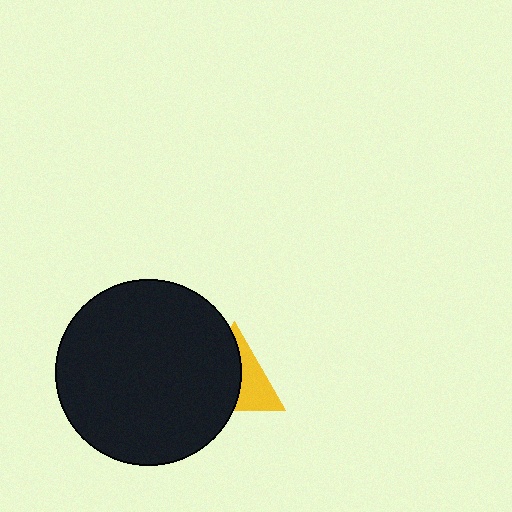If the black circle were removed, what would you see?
You would see the complete yellow triangle.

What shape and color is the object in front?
The object in front is a black circle.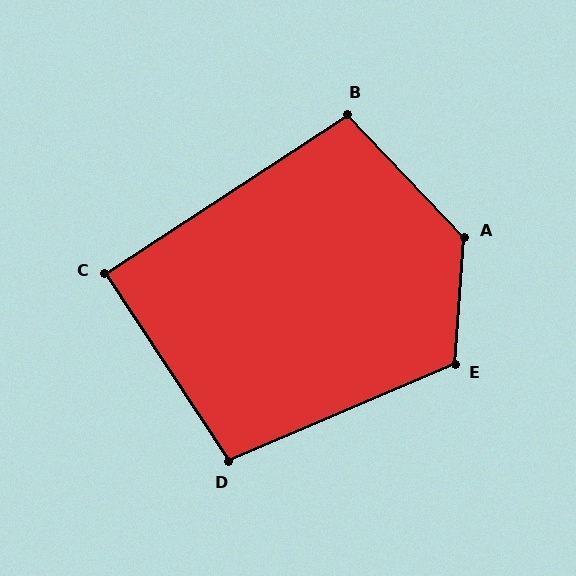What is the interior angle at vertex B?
Approximately 100 degrees (obtuse).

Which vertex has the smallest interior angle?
C, at approximately 90 degrees.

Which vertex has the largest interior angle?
A, at approximately 132 degrees.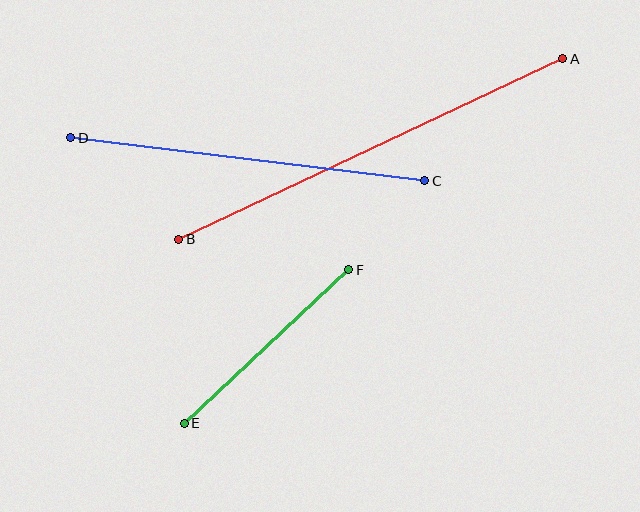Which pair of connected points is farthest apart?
Points A and B are farthest apart.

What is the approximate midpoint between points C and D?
The midpoint is at approximately (248, 159) pixels.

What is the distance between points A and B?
The distance is approximately 425 pixels.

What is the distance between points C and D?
The distance is approximately 357 pixels.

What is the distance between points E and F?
The distance is approximately 225 pixels.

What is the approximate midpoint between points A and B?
The midpoint is at approximately (371, 149) pixels.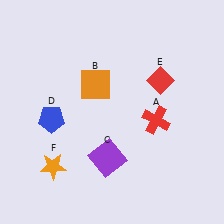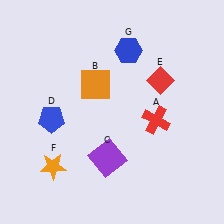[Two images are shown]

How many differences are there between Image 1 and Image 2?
There is 1 difference between the two images.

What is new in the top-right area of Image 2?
A blue hexagon (G) was added in the top-right area of Image 2.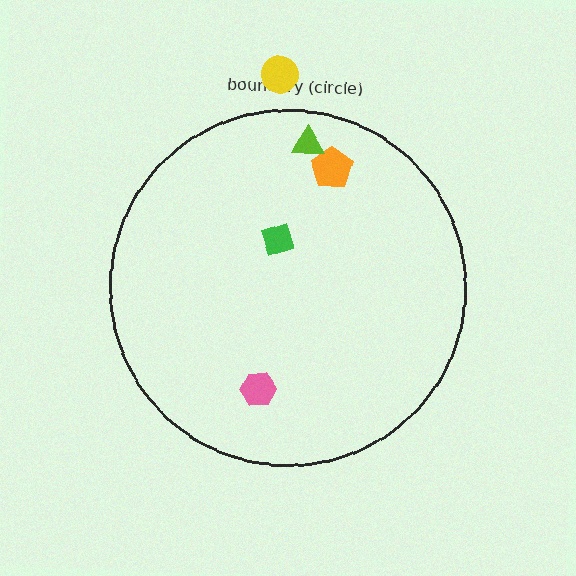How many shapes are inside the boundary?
4 inside, 1 outside.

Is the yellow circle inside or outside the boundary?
Outside.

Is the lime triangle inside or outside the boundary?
Inside.